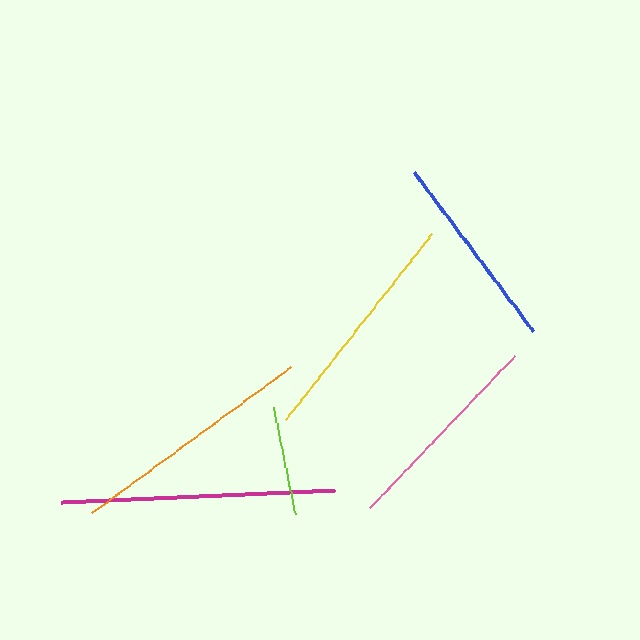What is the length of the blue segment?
The blue segment is approximately 199 pixels long.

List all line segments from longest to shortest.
From longest to shortest: magenta, orange, yellow, pink, blue, lime.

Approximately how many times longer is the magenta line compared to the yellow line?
The magenta line is approximately 1.2 times the length of the yellow line.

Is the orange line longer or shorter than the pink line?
The orange line is longer than the pink line.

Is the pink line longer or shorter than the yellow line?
The yellow line is longer than the pink line.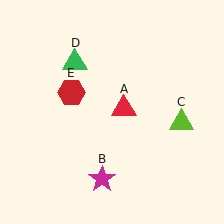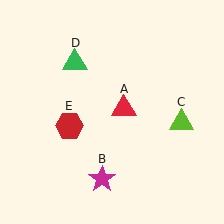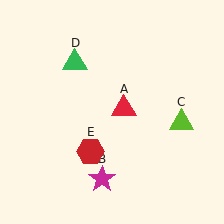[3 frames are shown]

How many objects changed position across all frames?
1 object changed position: red hexagon (object E).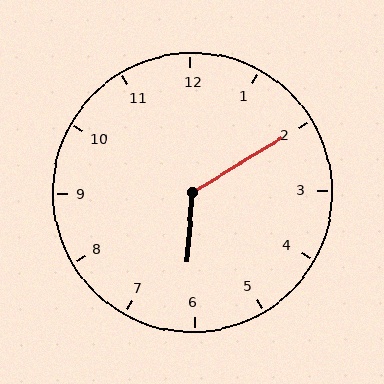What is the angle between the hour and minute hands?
Approximately 125 degrees.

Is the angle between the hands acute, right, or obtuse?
It is obtuse.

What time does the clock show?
6:10.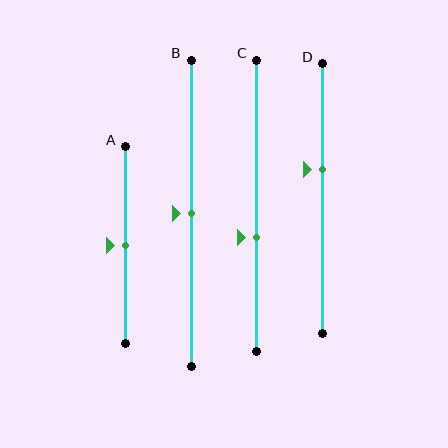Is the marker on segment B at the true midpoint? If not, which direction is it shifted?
Yes, the marker on segment B is at the true midpoint.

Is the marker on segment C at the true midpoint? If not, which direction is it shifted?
No, the marker on segment C is shifted downward by about 11% of the segment length.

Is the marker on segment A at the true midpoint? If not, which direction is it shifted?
Yes, the marker on segment A is at the true midpoint.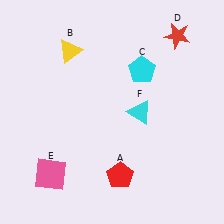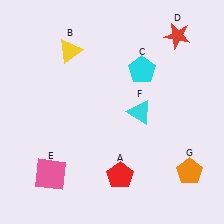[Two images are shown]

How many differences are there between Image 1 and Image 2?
There is 1 difference between the two images.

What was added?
An orange pentagon (G) was added in Image 2.